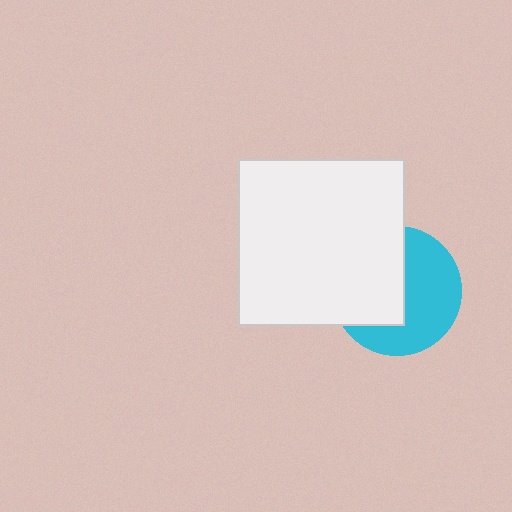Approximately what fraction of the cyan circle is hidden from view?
Roughly 48% of the cyan circle is hidden behind the white square.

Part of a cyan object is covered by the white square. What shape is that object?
It is a circle.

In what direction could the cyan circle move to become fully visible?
The cyan circle could move right. That would shift it out from behind the white square entirely.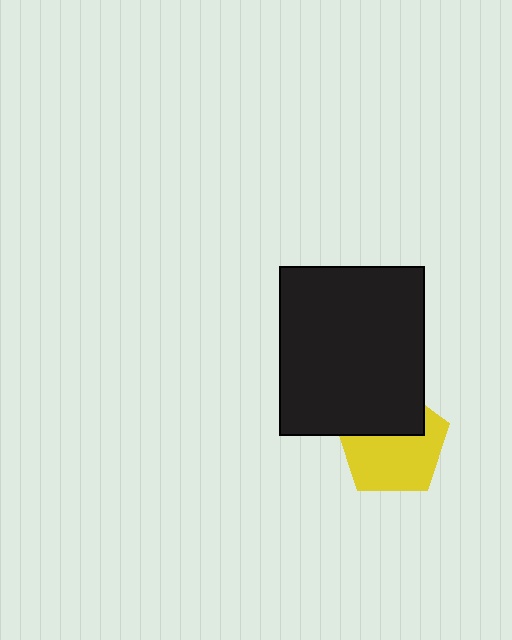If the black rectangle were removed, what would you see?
You would see the complete yellow pentagon.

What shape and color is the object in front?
The object in front is a black rectangle.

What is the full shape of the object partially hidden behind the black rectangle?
The partially hidden object is a yellow pentagon.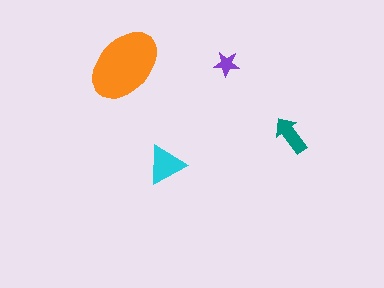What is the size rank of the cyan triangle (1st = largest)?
2nd.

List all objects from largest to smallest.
The orange ellipse, the cyan triangle, the teal arrow, the purple star.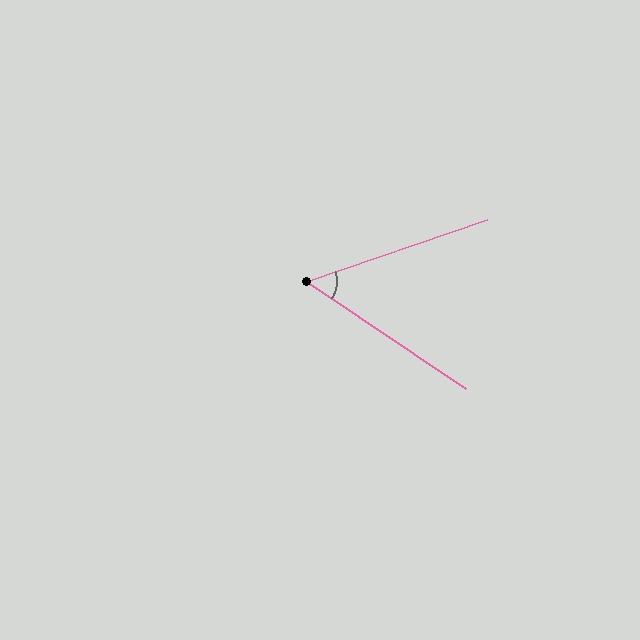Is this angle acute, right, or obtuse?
It is acute.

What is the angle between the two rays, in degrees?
Approximately 53 degrees.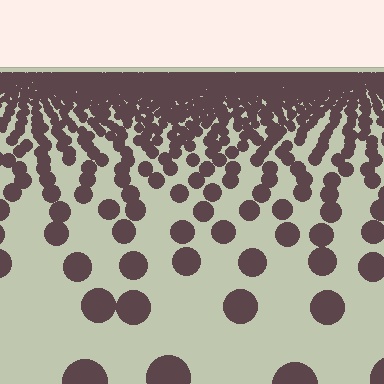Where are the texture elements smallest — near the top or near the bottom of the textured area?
Near the top.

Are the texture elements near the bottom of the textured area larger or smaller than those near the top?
Larger. Near the bottom, elements are closer to the viewer and appear at a bigger on-screen size.